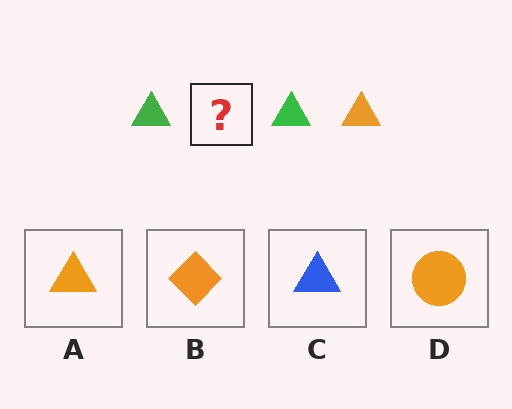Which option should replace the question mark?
Option A.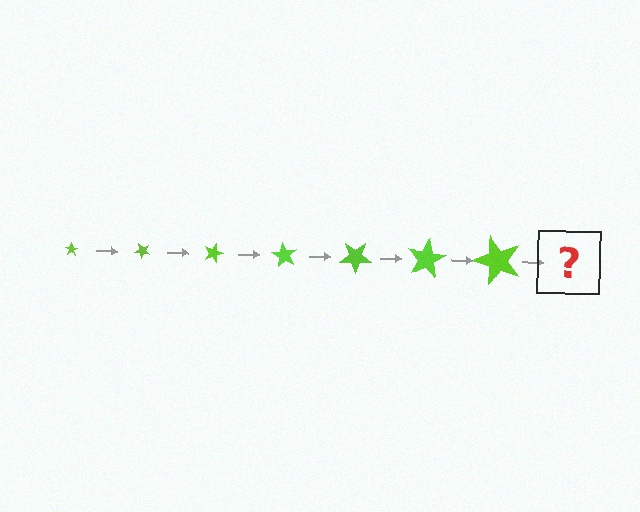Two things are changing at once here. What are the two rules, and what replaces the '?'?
The two rules are that the star grows larger each step and it rotates 45 degrees each step. The '?' should be a star, larger than the previous one and rotated 315 degrees from the start.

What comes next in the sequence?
The next element should be a star, larger than the previous one and rotated 315 degrees from the start.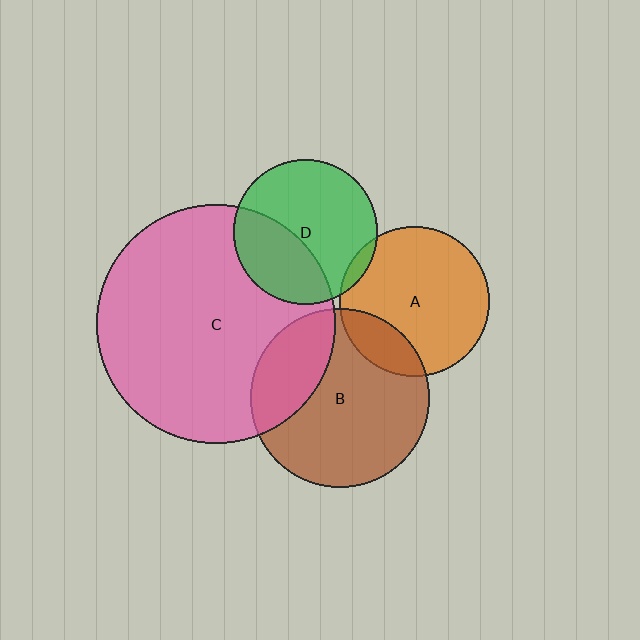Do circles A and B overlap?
Yes.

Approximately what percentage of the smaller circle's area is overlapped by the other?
Approximately 20%.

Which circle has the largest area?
Circle C (pink).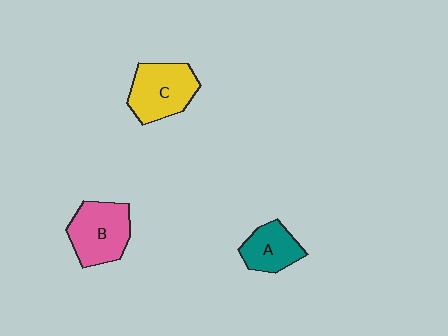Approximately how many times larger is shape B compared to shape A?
Approximately 1.4 times.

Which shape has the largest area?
Shape C (yellow).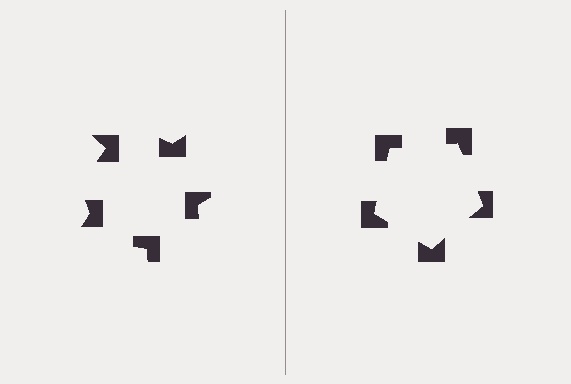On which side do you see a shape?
An illusory pentagon appears on the right side. On the left side the wedge cuts are rotated, so no coherent shape forms.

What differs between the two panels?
The notched squares are positioned identically on both sides; only the wedge orientations differ. On the right they align to a pentagon; on the left they are misaligned.